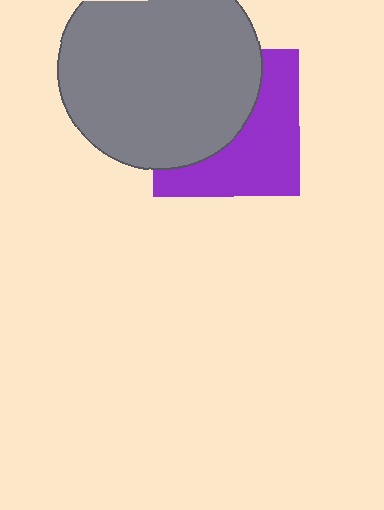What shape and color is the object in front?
The object in front is a gray circle.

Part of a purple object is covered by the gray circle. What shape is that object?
It is a square.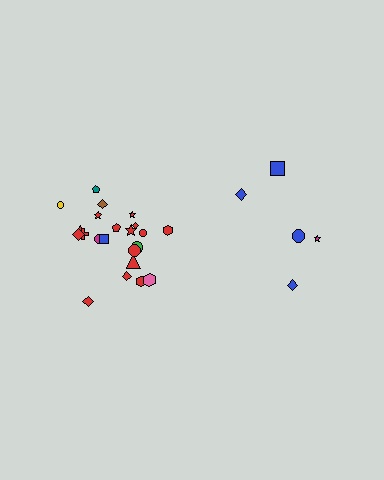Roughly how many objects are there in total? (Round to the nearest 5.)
Roughly 25 objects in total.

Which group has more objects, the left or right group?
The left group.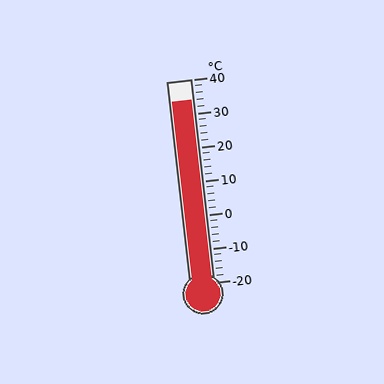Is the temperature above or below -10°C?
The temperature is above -10°C.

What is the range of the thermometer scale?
The thermometer scale ranges from -20°C to 40°C.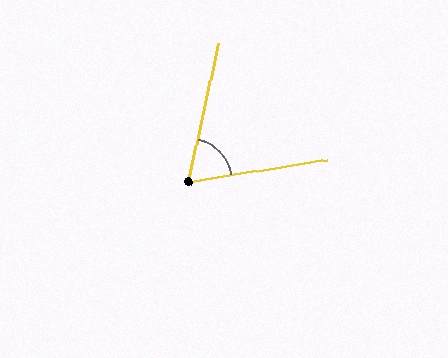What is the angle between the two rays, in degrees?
Approximately 69 degrees.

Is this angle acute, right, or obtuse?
It is acute.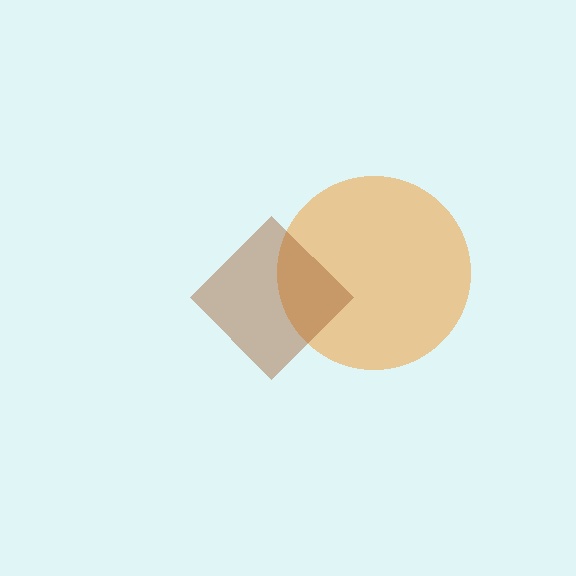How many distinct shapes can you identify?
There are 2 distinct shapes: an orange circle, a brown diamond.